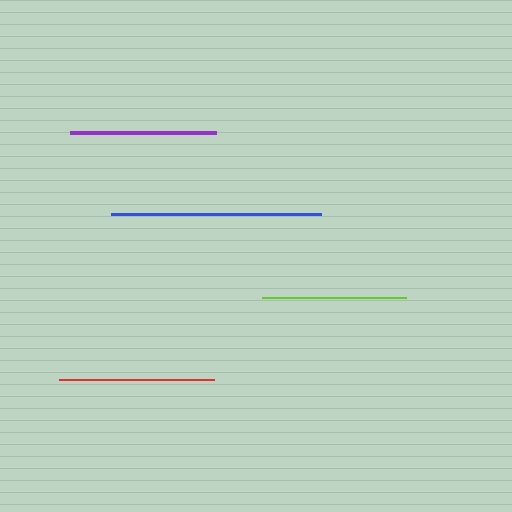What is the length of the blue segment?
The blue segment is approximately 209 pixels long.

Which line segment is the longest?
The blue line is the longest at approximately 209 pixels.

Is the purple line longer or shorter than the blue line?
The blue line is longer than the purple line.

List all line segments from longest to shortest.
From longest to shortest: blue, red, purple, lime.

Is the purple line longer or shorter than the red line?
The red line is longer than the purple line.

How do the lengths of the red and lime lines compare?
The red and lime lines are approximately the same length.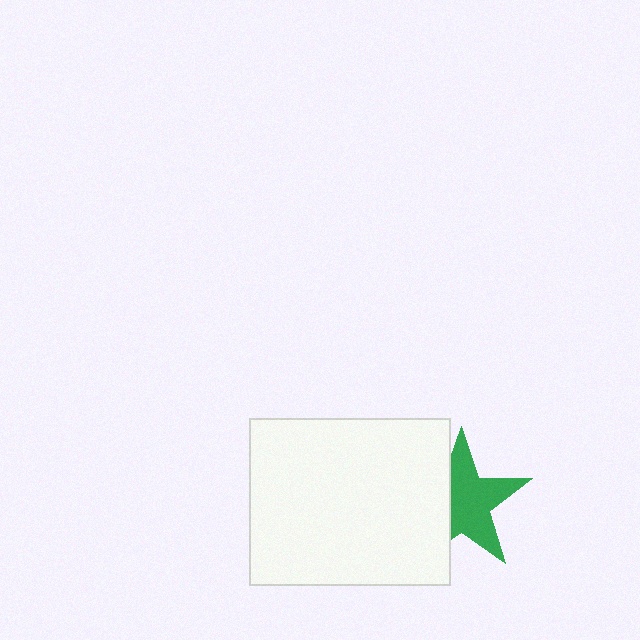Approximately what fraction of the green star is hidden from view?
Roughly 37% of the green star is hidden behind the white rectangle.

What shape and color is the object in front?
The object in front is a white rectangle.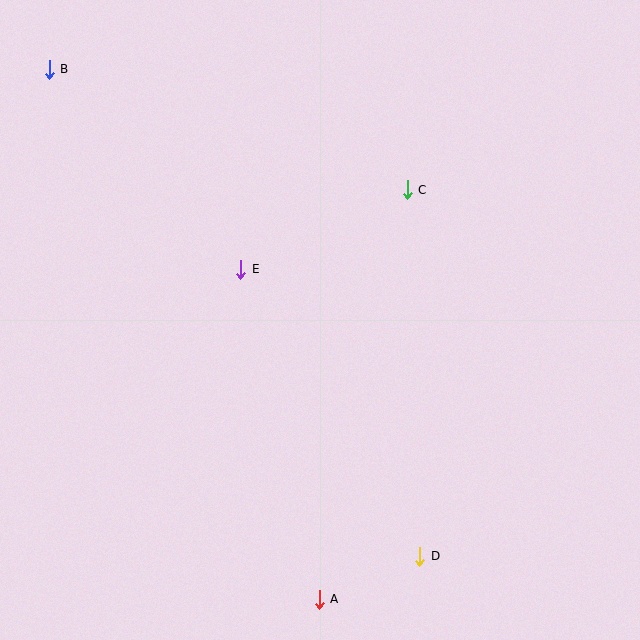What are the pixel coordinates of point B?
Point B is at (49, 69).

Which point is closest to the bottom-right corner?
Point D is closest to the bottom-right corner.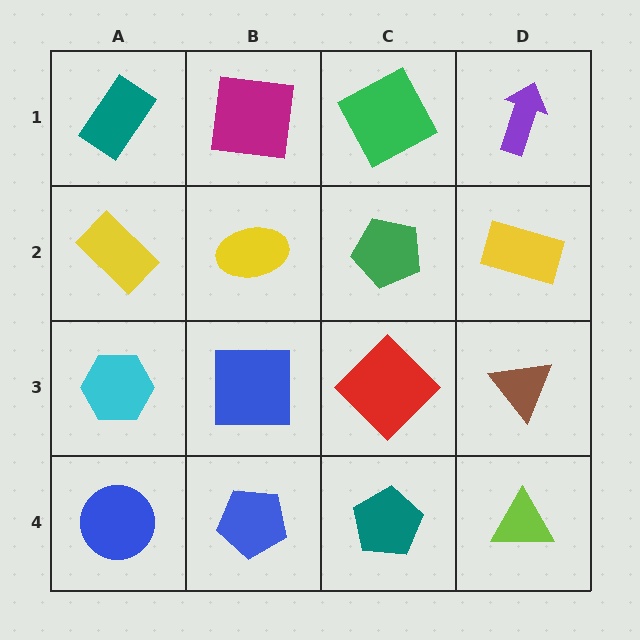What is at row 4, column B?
A blue pentagon.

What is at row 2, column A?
A yellow rectangle.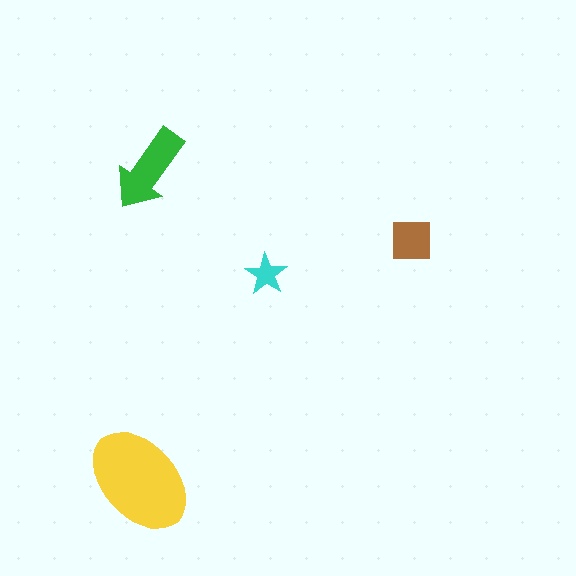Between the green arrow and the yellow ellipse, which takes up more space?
The yellow ellipse.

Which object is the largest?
The yellow ellipse.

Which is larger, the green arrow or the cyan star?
The green arrow.